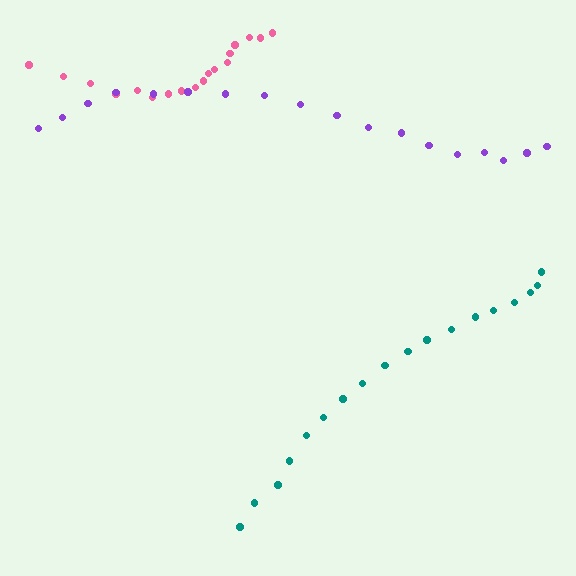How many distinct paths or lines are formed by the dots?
There are 3 distinct paths.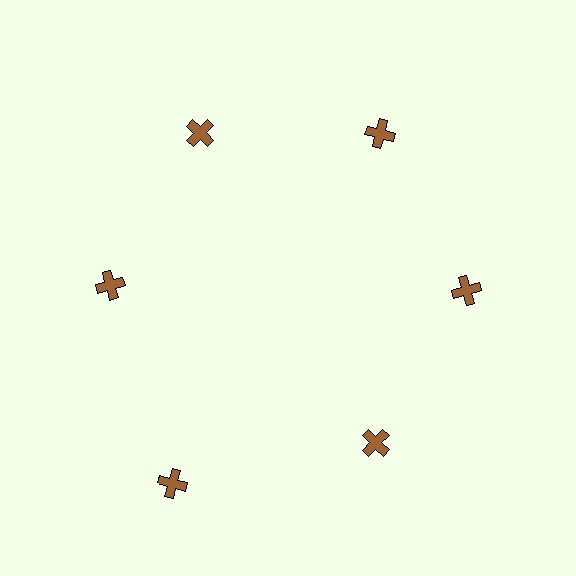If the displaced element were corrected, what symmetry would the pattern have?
It would have 6-fold rotational symmetry — the pattern would map onto itself every 60 degrees.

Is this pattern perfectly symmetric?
No. The 6 brown crosses are arranged in a ring, but one element near the 7 o'clock position is pushed outward from the center, breaking the 6-fold rotational symmetry.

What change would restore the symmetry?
The symmetry would be restored by moving it inward, back onto the ring so that all 6 crosses sit at equal angles and equal distance from the center.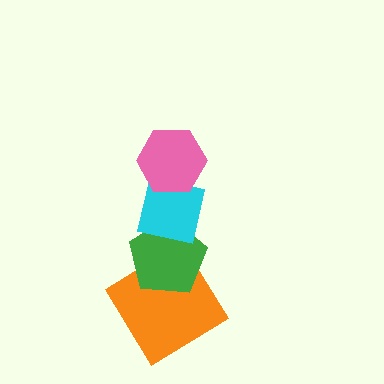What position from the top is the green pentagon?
The green pentagon is 3rd from the top.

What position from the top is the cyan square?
The cyan square is 2nd from the top.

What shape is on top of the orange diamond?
The green pentagon is on top of the orange diamond.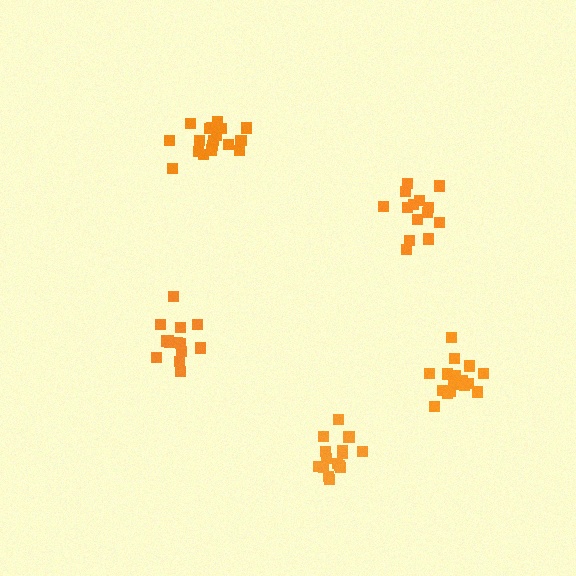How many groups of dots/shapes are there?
There are 5 groups.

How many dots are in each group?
Group 1: 18 dots, Group 2: 14 dots, Group 3: 14 dots, Group 4: 18 dots, Group 5: 15 dots (79 total).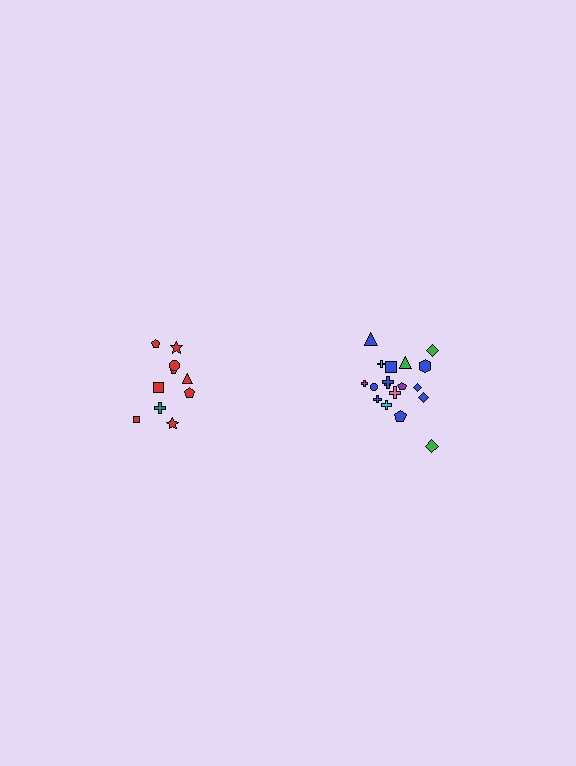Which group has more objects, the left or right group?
The right group.